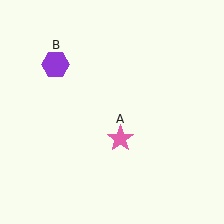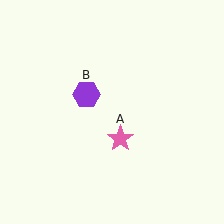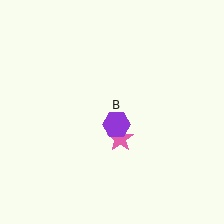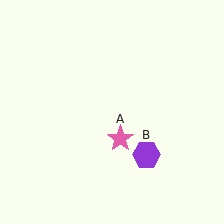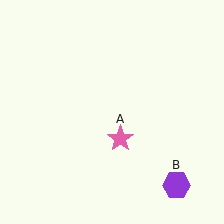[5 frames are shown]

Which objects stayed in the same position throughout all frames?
Pink star (object A) remained stationary.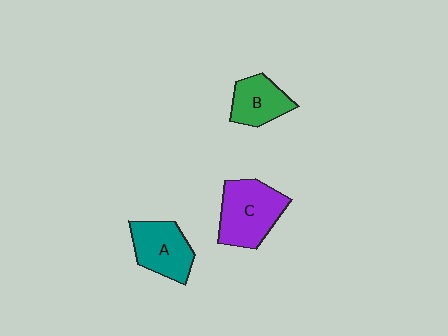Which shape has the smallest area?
Shape B (green).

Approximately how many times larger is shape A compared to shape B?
Approximately 1.2 times.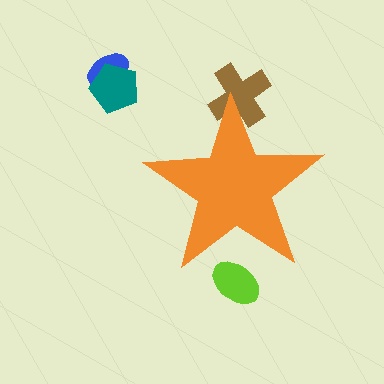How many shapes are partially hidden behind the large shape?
2 shapes are partially hidden.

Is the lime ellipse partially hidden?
Yes, the lime ellipse is partially hidden behind the orange star.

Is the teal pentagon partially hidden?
No, the teal pentagon is fully visible.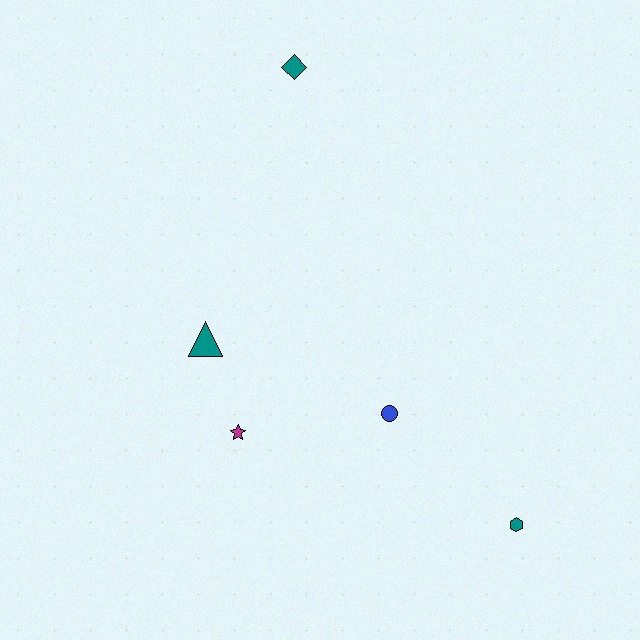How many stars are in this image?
There is 1 star.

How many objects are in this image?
There are 5 objects.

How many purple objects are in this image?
There are no purple objects.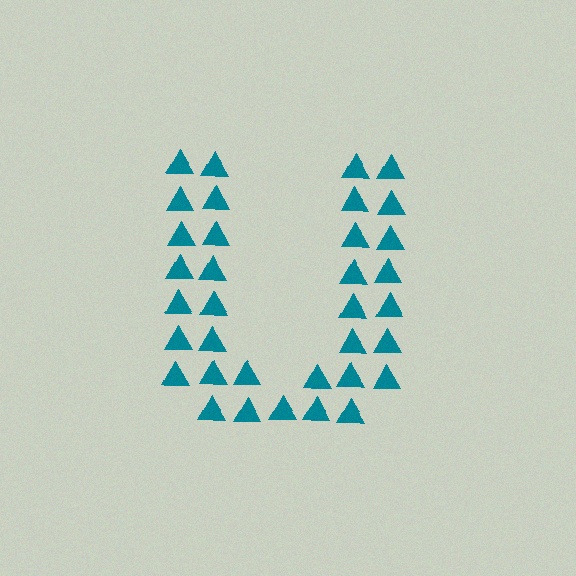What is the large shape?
The large shape is the letter U.